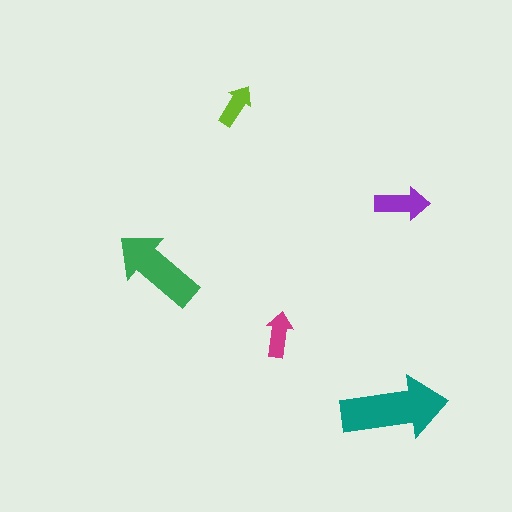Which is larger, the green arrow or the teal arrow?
The teal one.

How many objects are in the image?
There are 5 objects in the image.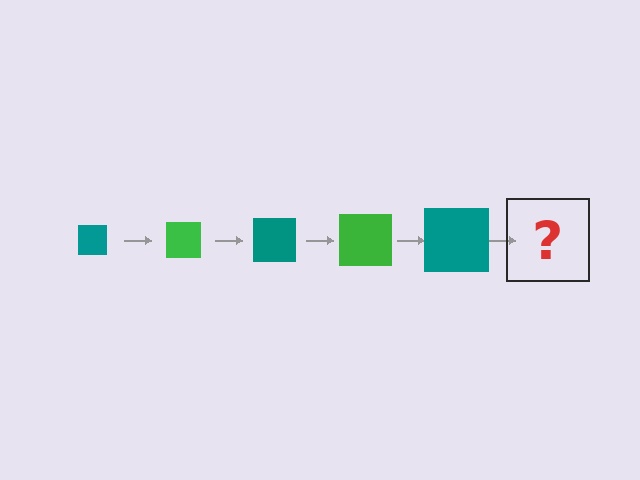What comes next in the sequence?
The next element should be a green square, larger than the previous one.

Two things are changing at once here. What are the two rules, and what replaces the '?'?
The two rules are that the square grows larger each step and the color cycles through teal and green. The '?' should be a green square, larger than the previous one.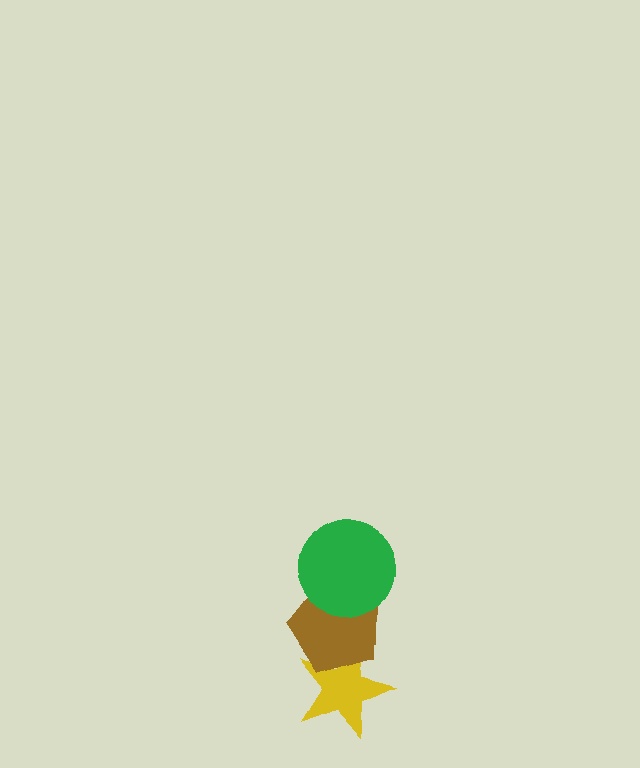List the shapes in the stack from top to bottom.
From top to bottom: the green circle, the brown pentagon, the yellow star.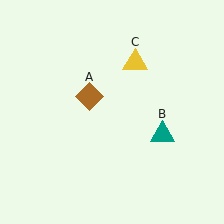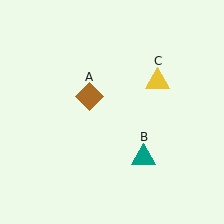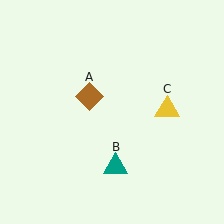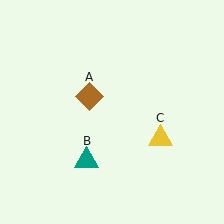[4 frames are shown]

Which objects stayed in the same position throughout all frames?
Brown diamond (object A) remained stationary.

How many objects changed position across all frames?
2 objects changed position: teal triangle (object B), yellow triangle (object C).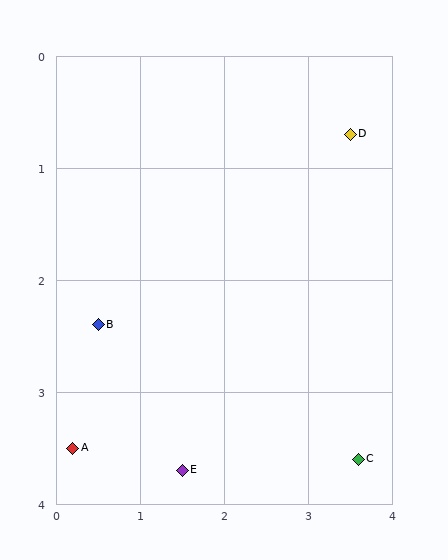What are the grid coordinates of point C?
Point C is at approximately (3.6, 3.6).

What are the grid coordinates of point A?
Point A is at approximately (0.2, 3.5).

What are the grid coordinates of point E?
Point E is at approximately (1.5, 3.7).